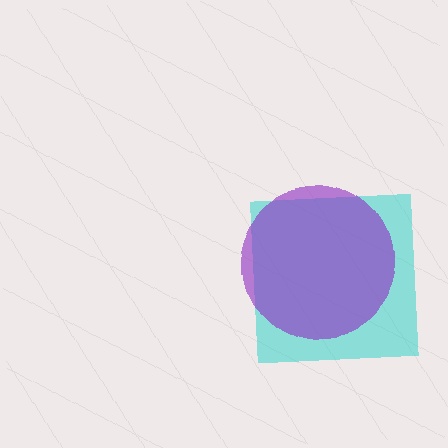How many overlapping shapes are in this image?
There are 2 overlapping shapes in the image.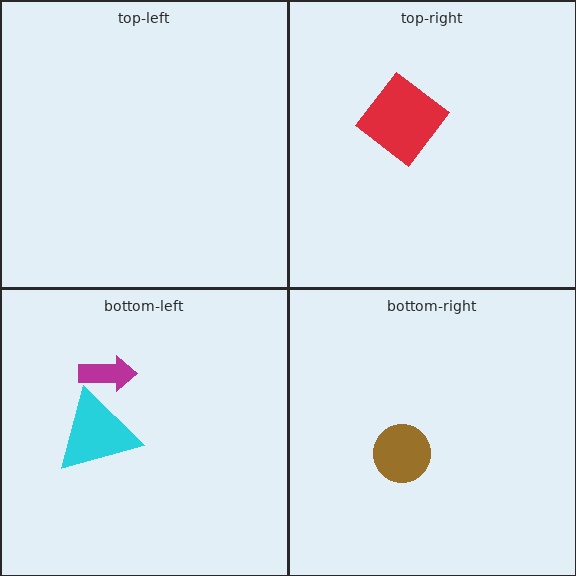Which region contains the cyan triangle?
The bottom-left region.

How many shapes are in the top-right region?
1.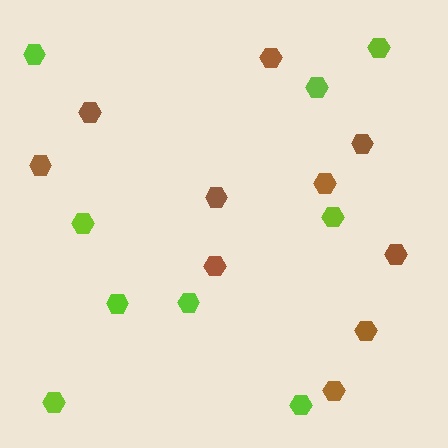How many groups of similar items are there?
There are 2 groups: one group of brown hexagons (10) and one group of lime hexagons (9).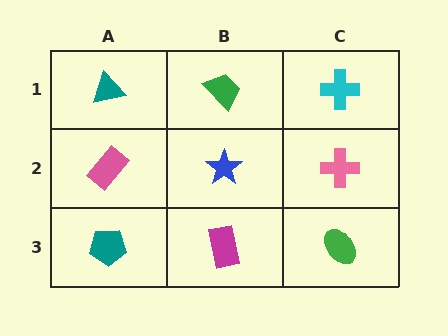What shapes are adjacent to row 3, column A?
A pink rectangle (row 2, column A), a magenta rectangle (row 3, column B).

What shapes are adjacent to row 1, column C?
A pink cross (row 2, column C), a green trapezoid (row 1, column B).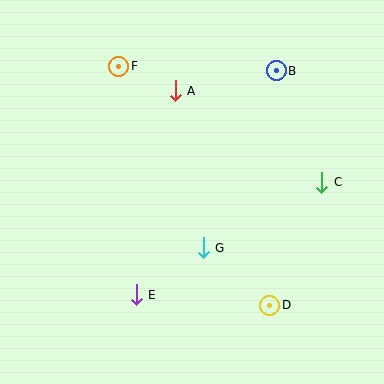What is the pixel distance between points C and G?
The distance between C and G is 136 pixels.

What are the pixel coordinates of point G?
Point G is at (203, 248).